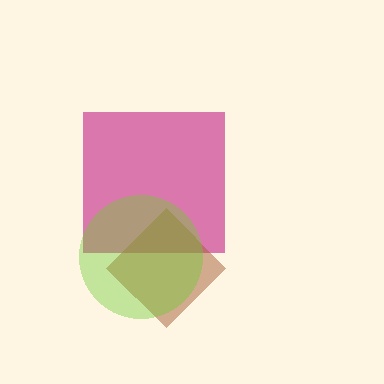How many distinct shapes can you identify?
There are 3 distinct shapes: a magenta square, a brown diamond, a lime circle.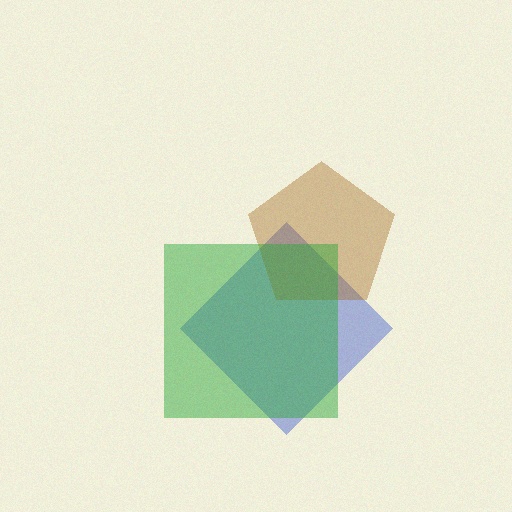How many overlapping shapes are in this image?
There are 3 overlapping shapes in the image.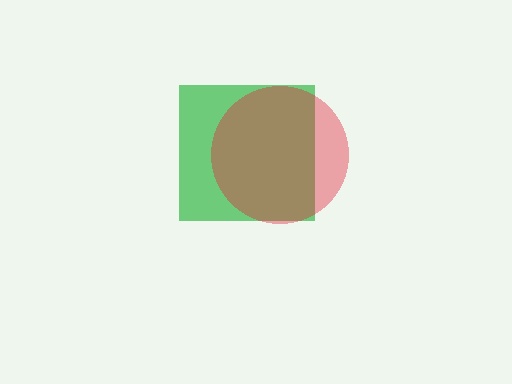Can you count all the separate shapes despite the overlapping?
Yes, there are 2 separate shapes.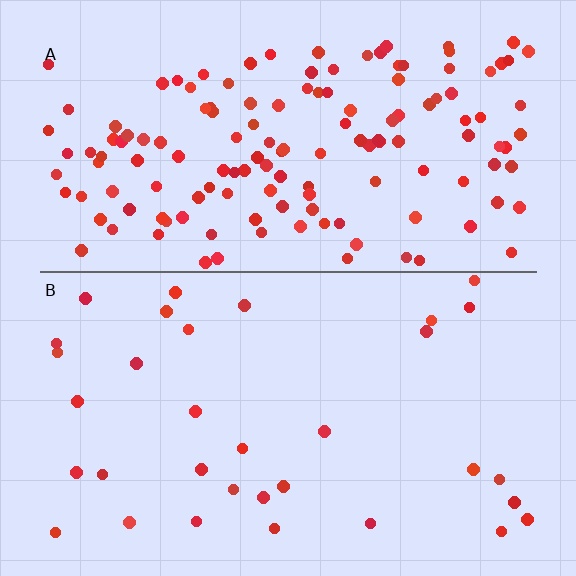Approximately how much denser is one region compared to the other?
Approximately 4.3× — region A over region B.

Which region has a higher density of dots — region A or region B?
A (the top).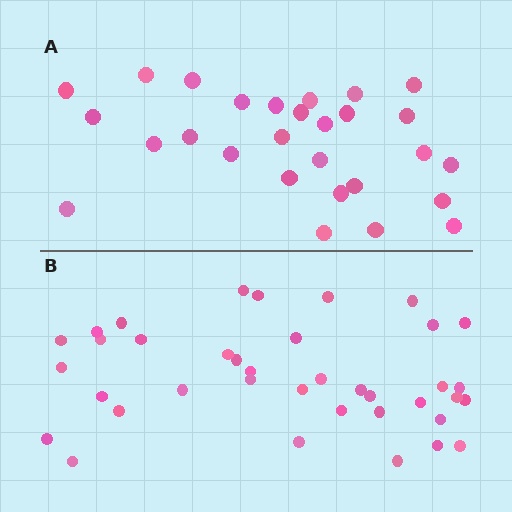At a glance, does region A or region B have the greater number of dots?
Region B (the bottom region) has more dots.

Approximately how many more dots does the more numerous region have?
Region B has roughly 10 or so more dots than region A.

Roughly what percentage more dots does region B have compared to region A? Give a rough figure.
About 35% more.